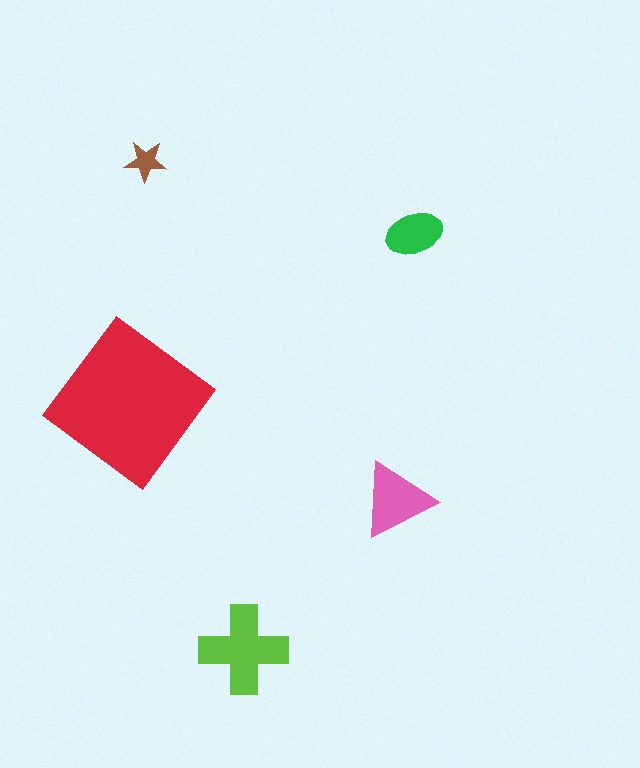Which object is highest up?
The brown star is topmost.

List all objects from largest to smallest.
The red diamond, the lime cross, the pink triangle, the green ellipse, the brown star.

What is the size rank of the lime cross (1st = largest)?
2nd.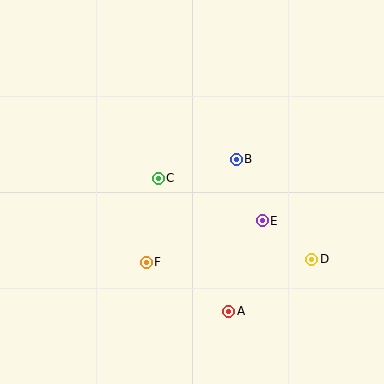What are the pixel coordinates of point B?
Point B is at (236, 159).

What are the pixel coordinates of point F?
Point F is at (146, 262).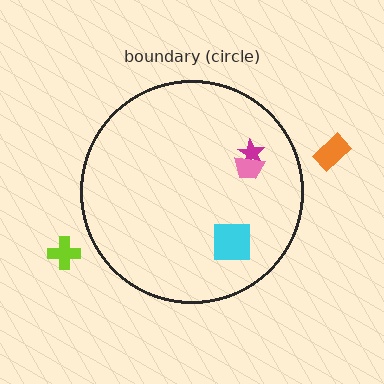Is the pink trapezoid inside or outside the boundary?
Inside.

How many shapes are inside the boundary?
3 inside, 2 outside.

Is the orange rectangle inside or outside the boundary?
Outside.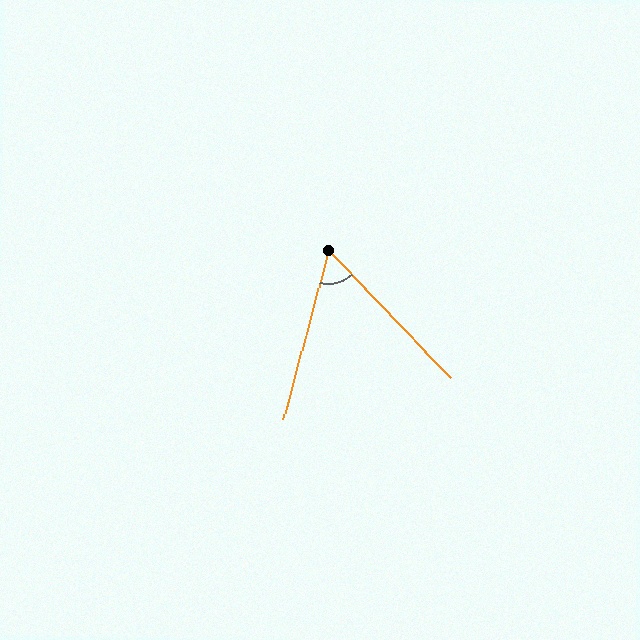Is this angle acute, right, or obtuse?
It is acute.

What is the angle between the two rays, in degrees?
Approximately 59 degrees.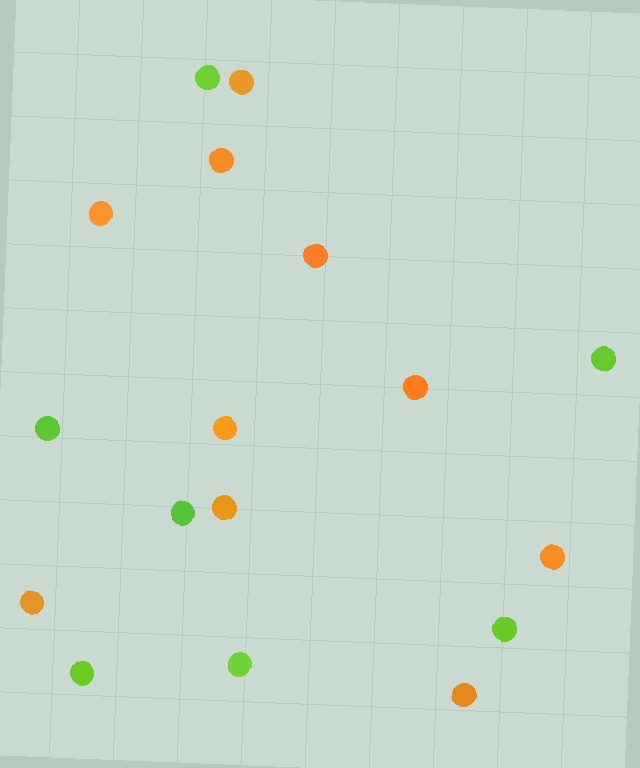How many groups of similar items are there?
There are 2 groups: one group of orange circles (10) and one group of lime circles (7).